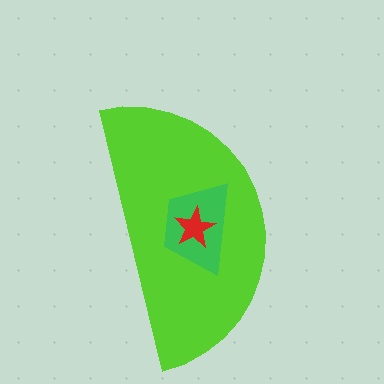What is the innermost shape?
The red star.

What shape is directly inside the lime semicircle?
The green trapezoid.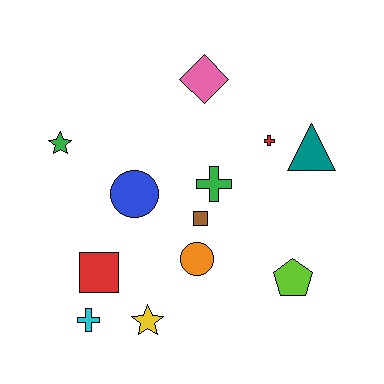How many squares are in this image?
There are 2 squares.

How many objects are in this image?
There are 12 objects.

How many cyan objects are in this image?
There is 1 cyan object.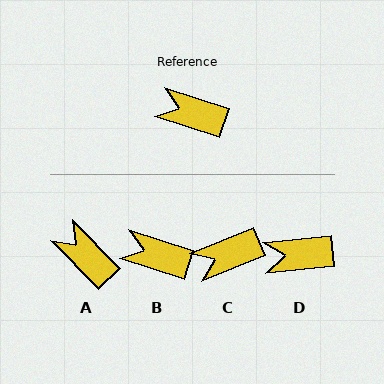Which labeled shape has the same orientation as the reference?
B.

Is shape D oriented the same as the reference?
No, it is off by about 24 degrees.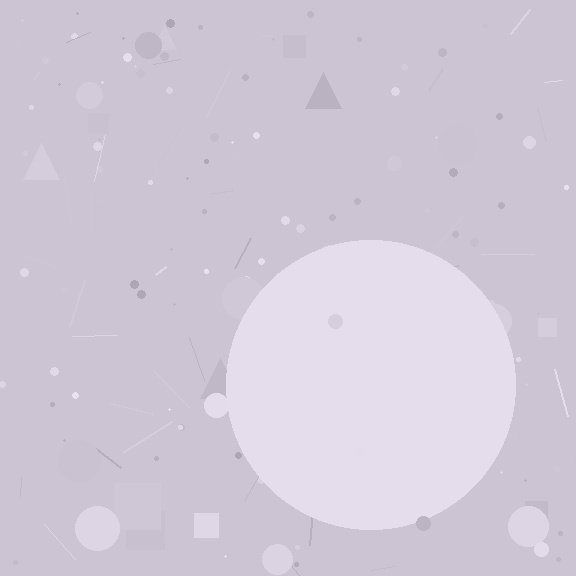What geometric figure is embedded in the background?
A circle is embedded in the background.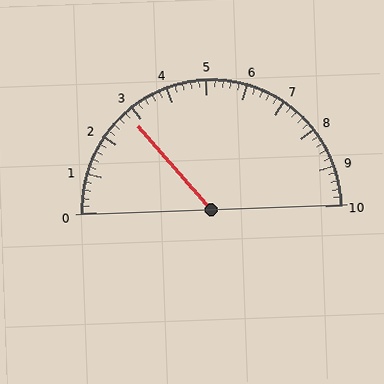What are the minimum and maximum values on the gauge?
The gauge ranges from 0 to 10.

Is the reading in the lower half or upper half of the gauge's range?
The reading is in the lower half of the range (0 to 10).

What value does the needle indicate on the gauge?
The needle indicates approximately 2.8.